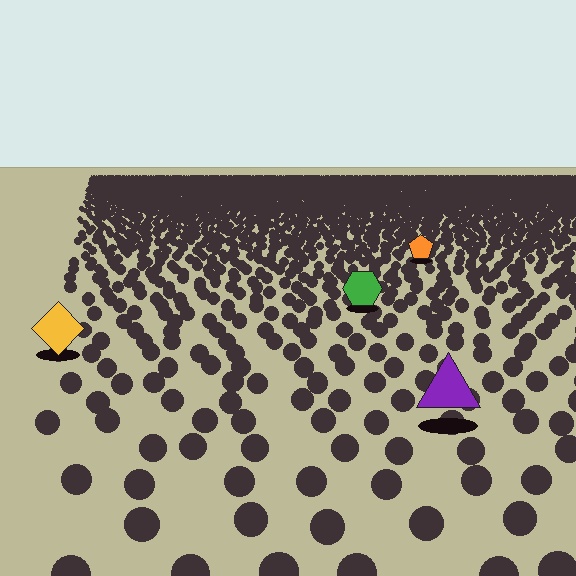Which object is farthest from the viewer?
The orange pentagon is farthest from the viewer. It appears smaller and the ground texture around it is denser.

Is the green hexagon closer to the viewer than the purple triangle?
No. The purple triangle is closer — you can tell from the texture gradient: the ground texture is coarser near it.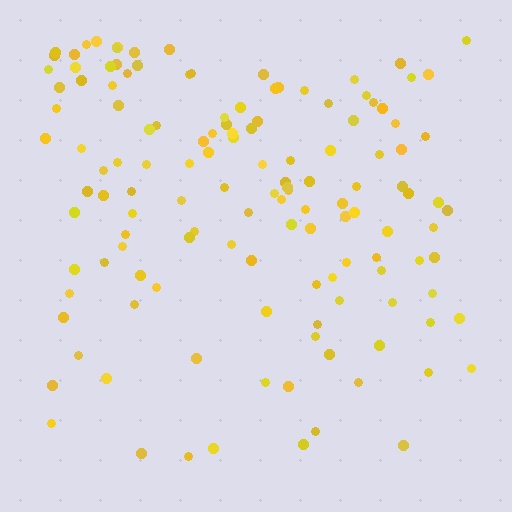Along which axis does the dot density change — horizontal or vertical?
Vertical.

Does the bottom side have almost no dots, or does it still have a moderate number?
Still a moderate number, just noticeably fewer than the top.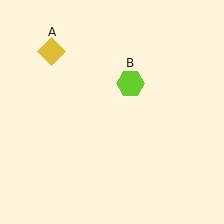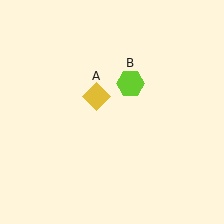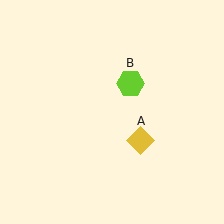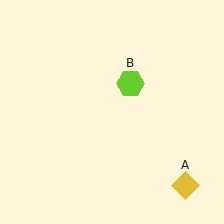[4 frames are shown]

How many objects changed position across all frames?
1 object changed position: yellow diamond (object A).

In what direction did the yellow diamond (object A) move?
The yellow diamond (object A) moved down and to the right.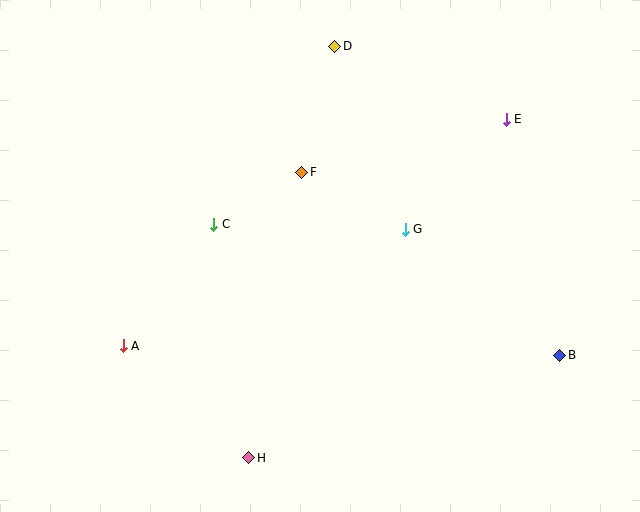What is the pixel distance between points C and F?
The distance between C and F is 102 pixels.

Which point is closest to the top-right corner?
Point E is closest to the top-right corner.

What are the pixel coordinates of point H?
Point H is at (249, 458).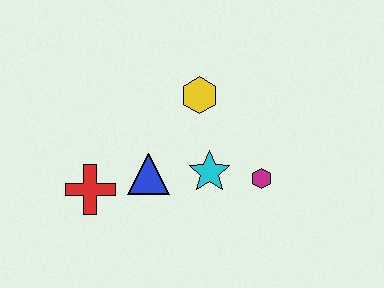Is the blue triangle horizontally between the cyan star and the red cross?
Yes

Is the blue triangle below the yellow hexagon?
Yes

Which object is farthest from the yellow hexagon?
The red cross is farthest from the yellow hexagon.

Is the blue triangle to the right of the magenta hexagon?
No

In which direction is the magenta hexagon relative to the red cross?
The magenta hexagon is to the right of the red cross.